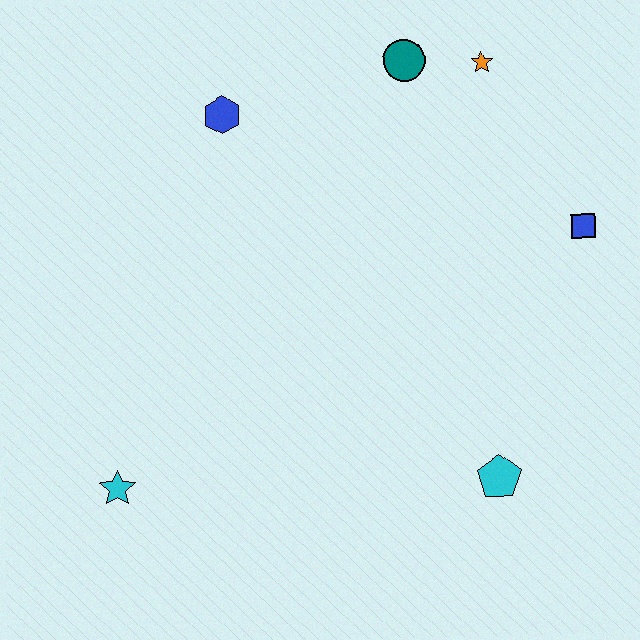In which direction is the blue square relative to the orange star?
The blue square is below the orange star.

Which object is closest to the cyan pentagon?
The blue square is closest to the cyan pentagon.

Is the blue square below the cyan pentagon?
No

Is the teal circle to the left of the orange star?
Yes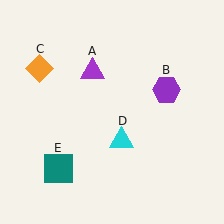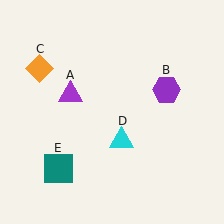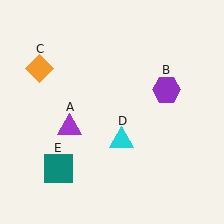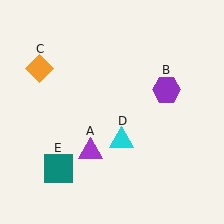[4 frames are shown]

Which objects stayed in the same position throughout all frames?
Purple hexagon (object B) and orange diamond (object C) and cyan triangle (object D) and teal square (object E) remained stationary.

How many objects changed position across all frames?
1 object changed position: purple triangle (object A).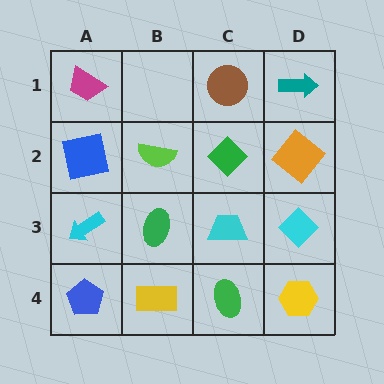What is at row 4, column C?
A green ellipse.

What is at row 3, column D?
A cyan diamond.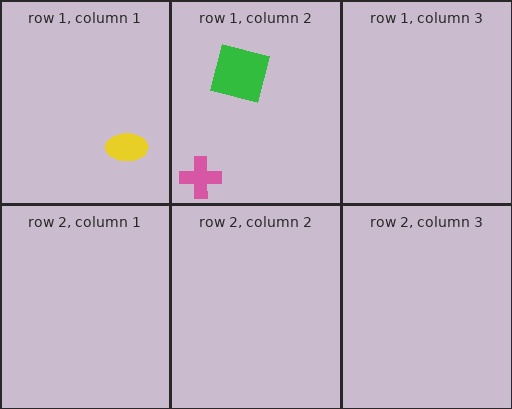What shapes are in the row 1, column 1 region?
The yellow ellipse.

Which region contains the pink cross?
The row 1, column 2 region.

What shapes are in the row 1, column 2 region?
The pink cross, the green square.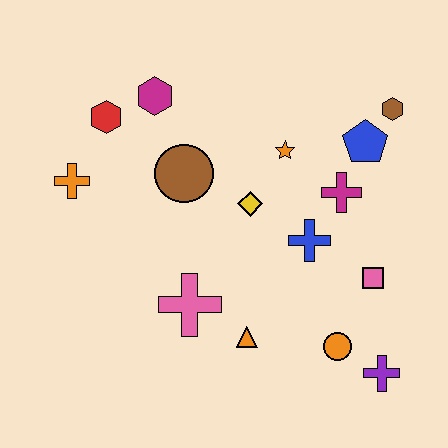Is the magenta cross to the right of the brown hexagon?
No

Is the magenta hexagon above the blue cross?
Yes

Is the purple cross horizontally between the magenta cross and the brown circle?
No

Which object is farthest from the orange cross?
The purple cross is farthest from the orange cross.